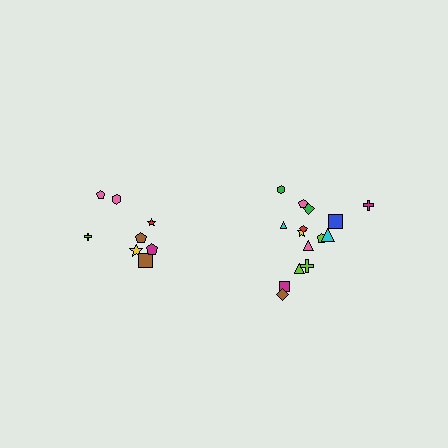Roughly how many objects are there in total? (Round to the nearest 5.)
Roughly 25 objects in total.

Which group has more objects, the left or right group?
The right group.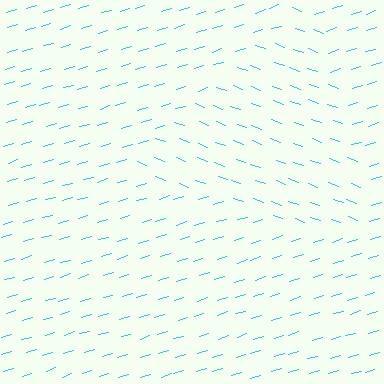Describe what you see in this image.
The image is filled with small cyan line segments. A triangle region in the image has lines oriented differently from the surrounding lines, creating a visible texture boundary.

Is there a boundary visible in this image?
Yes, there is a texture boundary formed by a change in line orientation.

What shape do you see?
I see a triangle.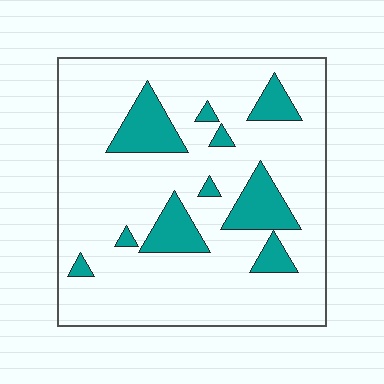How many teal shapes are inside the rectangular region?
10.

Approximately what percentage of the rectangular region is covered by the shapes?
Approximately 15%.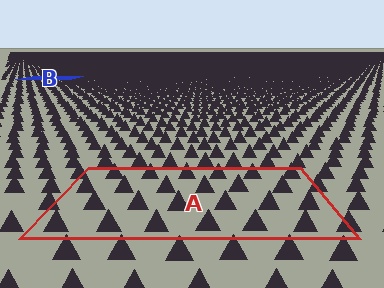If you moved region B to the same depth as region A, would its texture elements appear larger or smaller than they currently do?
They would appear larger. At a closer depth, the same texture elements are projected at a bigger on-screen size.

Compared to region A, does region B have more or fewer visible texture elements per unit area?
Region B has more texture elements per unit area — they are packed more densely because it is farther away.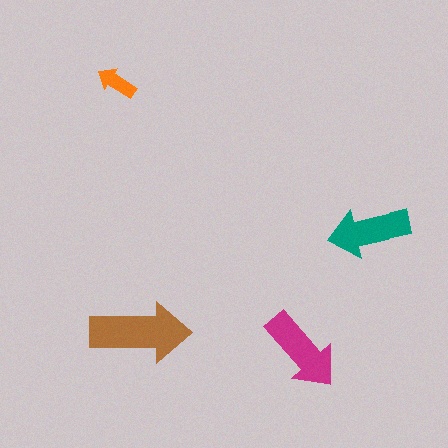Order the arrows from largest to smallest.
the brown one, the magenta one, the teal one, the orange one.